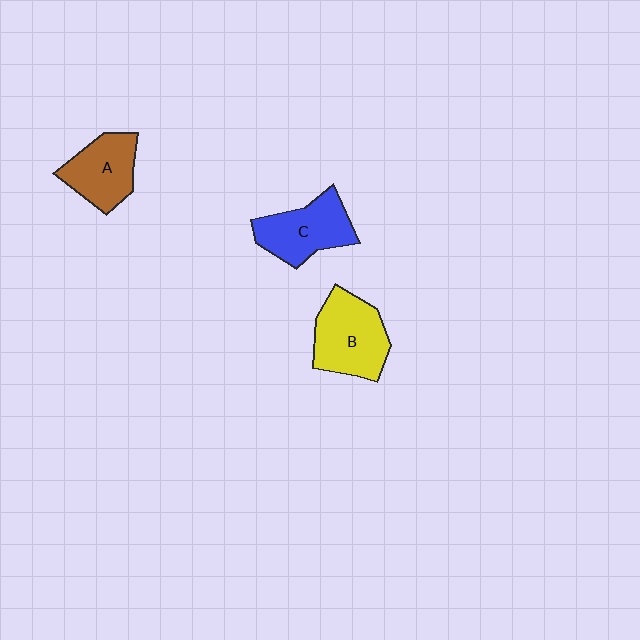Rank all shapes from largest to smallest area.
From largest to smallest: B (yellow), C (blue), A (brown).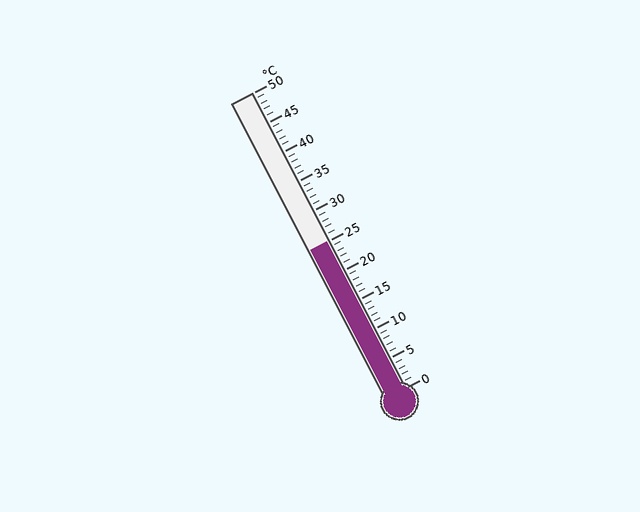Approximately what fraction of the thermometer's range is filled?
The thermometer is filled to approximately 50% of its range.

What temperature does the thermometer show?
The thermometer shows approximately 25°C.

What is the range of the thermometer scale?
The thermometer scale ranges from 0°C to 50°C.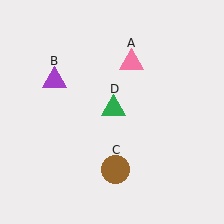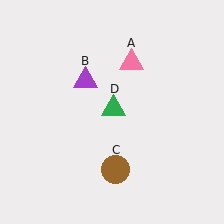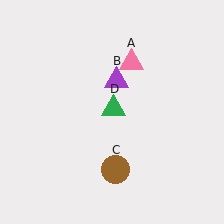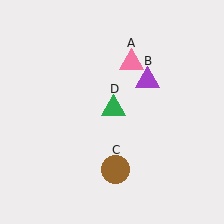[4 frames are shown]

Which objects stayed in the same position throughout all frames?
Pink triangle (object A) and brown circle (object C) and green triangle (object D) remained stationary.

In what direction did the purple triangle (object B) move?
The purple triangle (object B) moved right.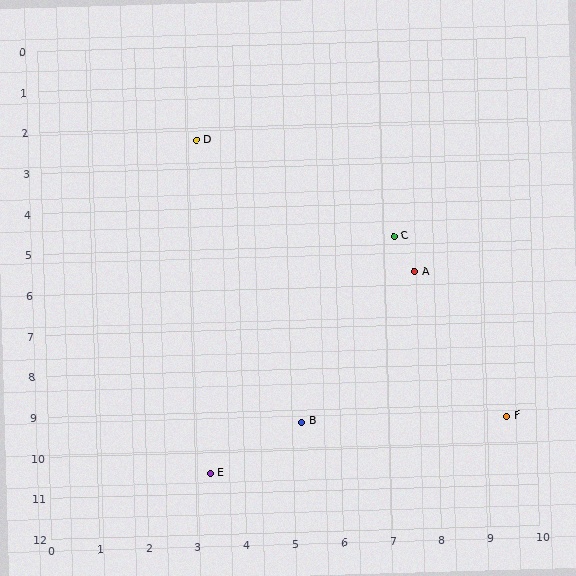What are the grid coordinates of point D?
Point D is at approximately (3.2, 2.3).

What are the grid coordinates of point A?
Point A is at approximately (7.6, 5.7).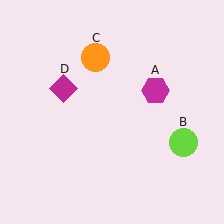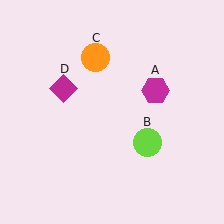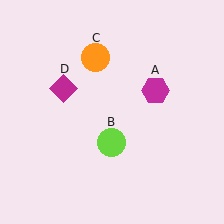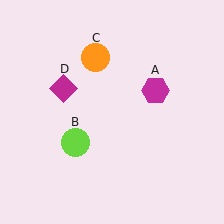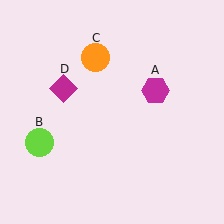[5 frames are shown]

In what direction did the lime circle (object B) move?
The lime circle (object B) moved left.